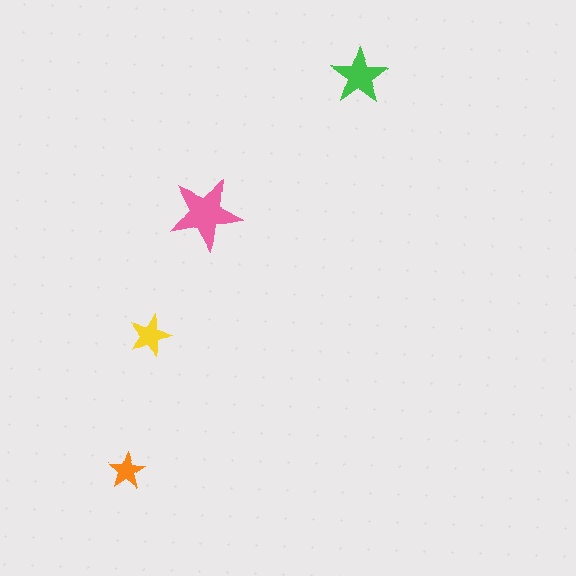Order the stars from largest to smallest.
the pink one, the green one, the yellow one, the orange one.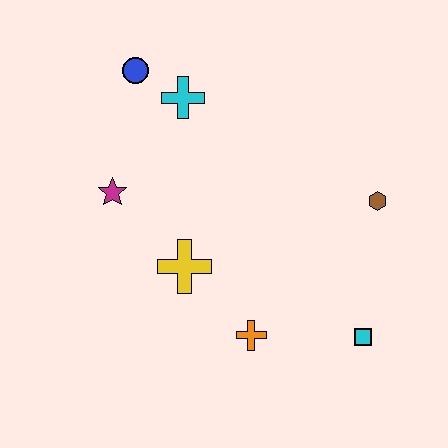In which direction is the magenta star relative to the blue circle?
The magenta star is below the blue circle.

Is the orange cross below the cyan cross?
Yes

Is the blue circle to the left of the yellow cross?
Yes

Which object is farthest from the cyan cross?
The cyan square is farthest from the cyan cross.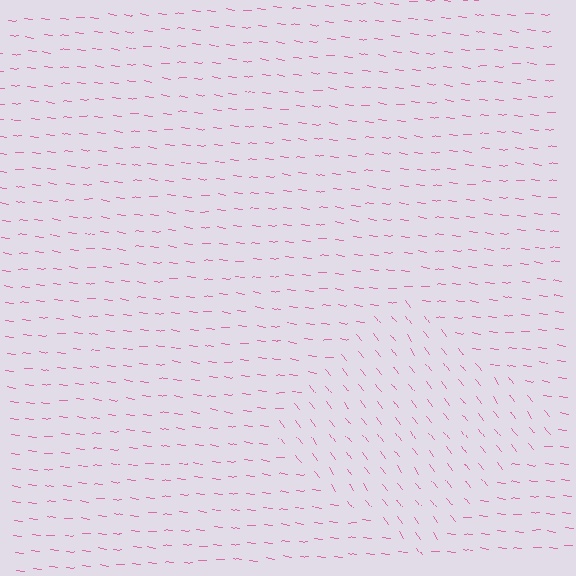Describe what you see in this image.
The image is filled with small pink line segments. A diamond region in the image has lines oriented differently from the surrounding lines, creating a visible texture boundary.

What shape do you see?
I see a diamond.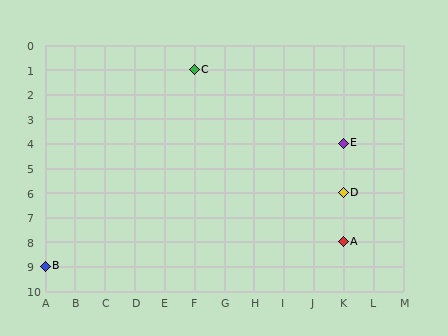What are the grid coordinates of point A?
Point A is at grid coordinates (K, 8).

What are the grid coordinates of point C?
Point C is at grid coordinates (F, 1).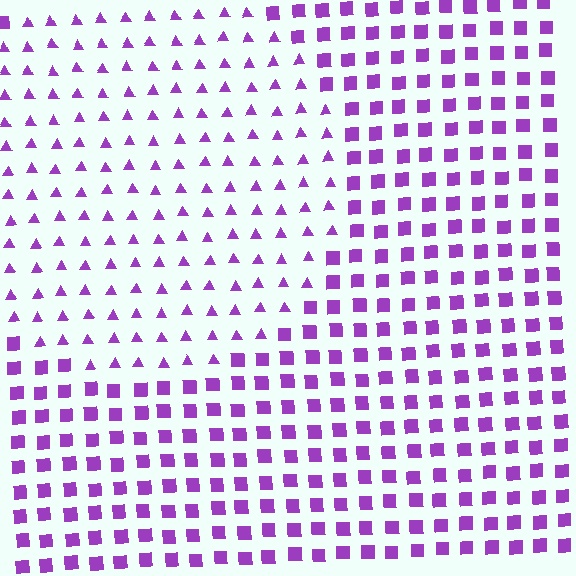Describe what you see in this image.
The image is filled with small purple elements arranged in a uniform grid. A circle-shaped region contains triangles, while the surrounding area contains squares. The boundary is defined purely by the change in element shape.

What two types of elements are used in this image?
The image uses triangles inside the circle region and squares outside it.